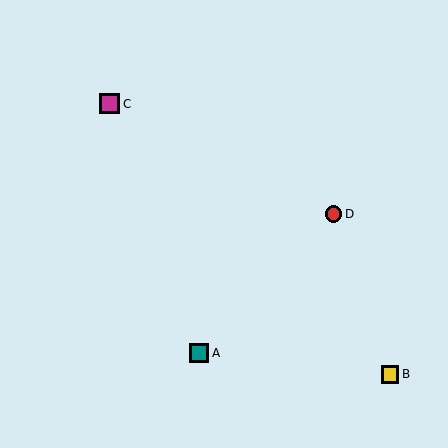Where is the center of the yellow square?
The center of the yellow square is at (390, 374).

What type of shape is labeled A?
Shape A is a teal square.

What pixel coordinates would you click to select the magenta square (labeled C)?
Click at (109, 104) to select the magenta square C.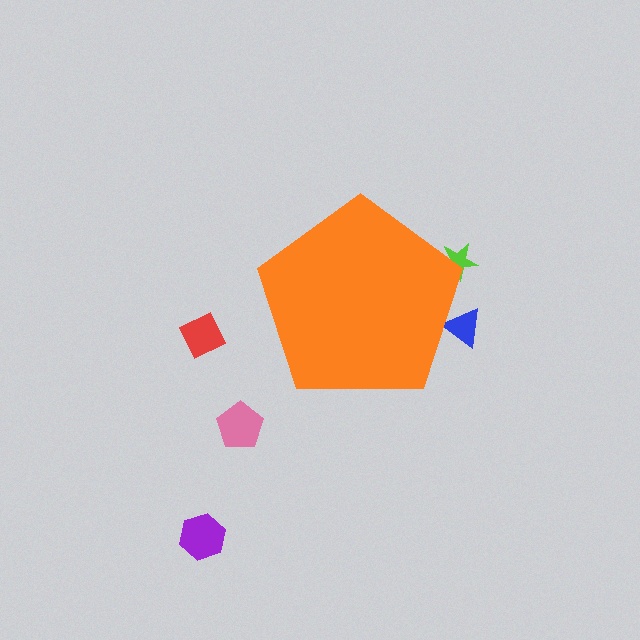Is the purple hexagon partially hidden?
No, the purple hexagon is fully visible.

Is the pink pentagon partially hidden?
No, the pink pentagon is fully visible.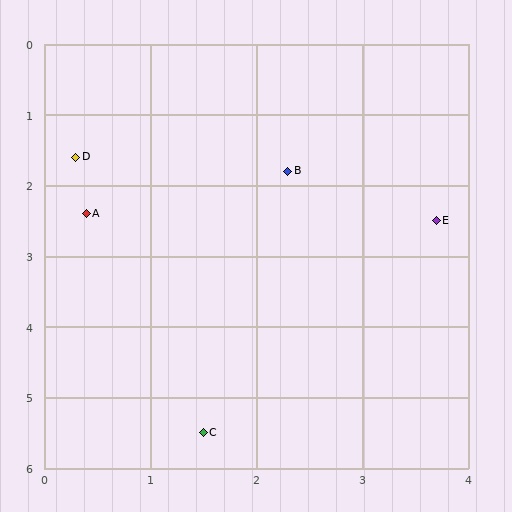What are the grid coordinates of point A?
Point A is at approximately (0.4, 2.4).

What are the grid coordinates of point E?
Point E is at approximately (3.7, 2.5).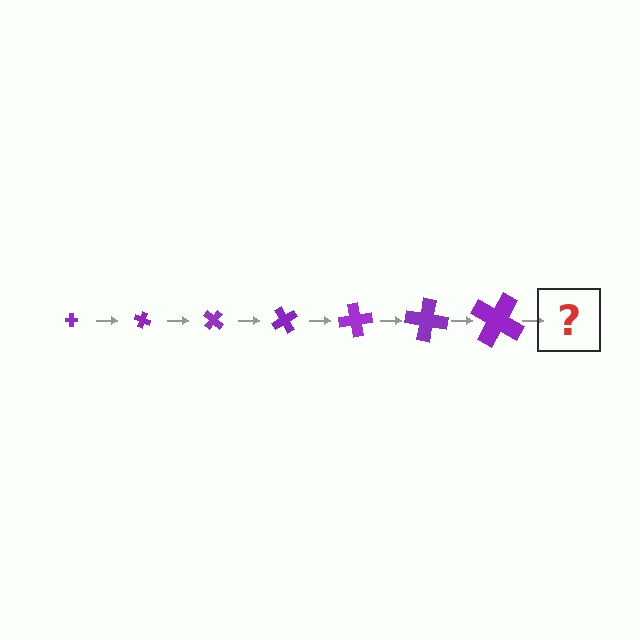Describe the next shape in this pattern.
It should be a cross, larger than the previous one and rotated 140 degrees from the start.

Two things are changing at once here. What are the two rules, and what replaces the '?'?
The two rules are that the cross grows larger each step and it rotates 20 degrees each step. The '?' should be a cross, larger than the previous one and rotated 140 degrees from the start.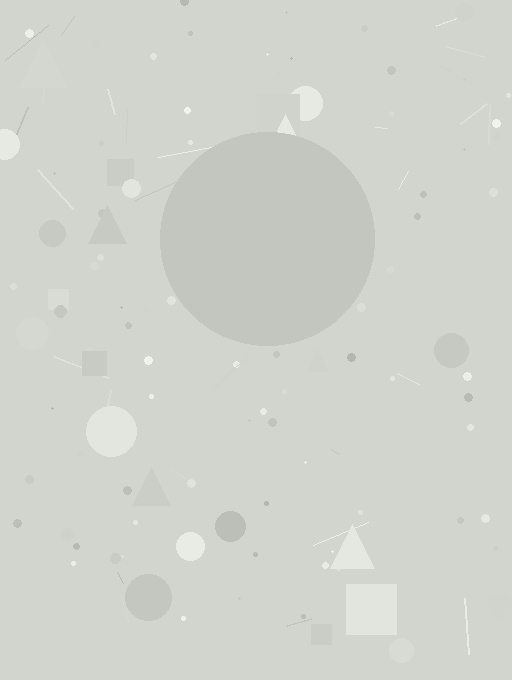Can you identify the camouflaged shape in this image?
The camouflaged shape is a circle.